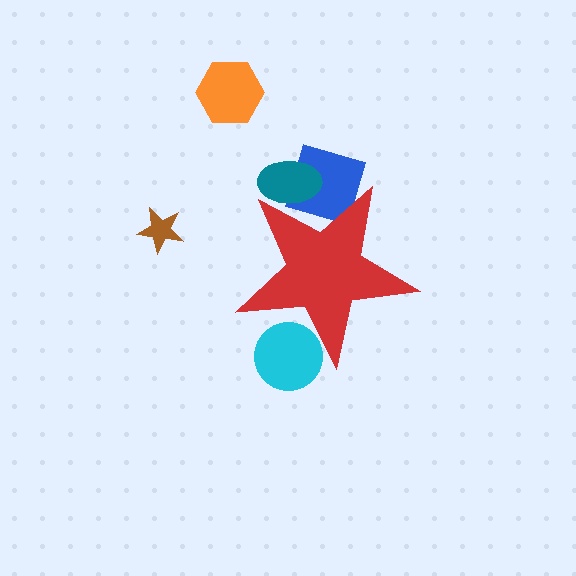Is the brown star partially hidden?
No, the brown star is fully visible.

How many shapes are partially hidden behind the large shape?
3 shapes are partially hidden.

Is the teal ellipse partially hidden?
Yes, the teal ellipse is partially hidden behind the red star.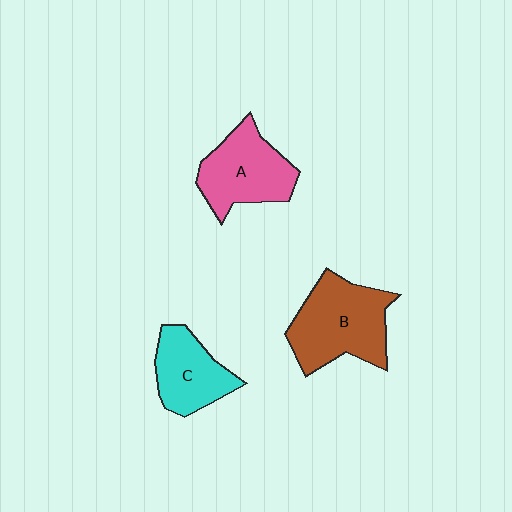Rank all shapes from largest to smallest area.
From largest to smallest: B (brown), A (pink), C (cyan).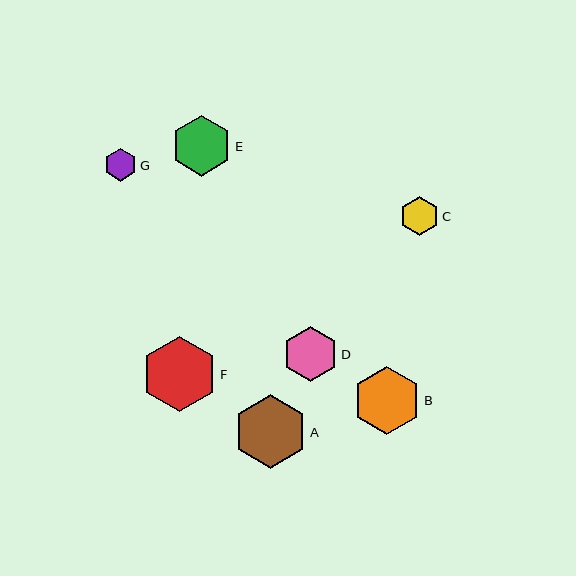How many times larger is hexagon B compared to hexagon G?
Hexagon B is approximately 2.1 times the size of hexagon G.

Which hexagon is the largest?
Hexagon F is the largest with a size of approximately 76 pixels.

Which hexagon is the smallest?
Hexagon G is the smallest with a size of approximately 33 pixels.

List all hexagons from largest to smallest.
From largest to smallest: F, A, B, E, D, C, G.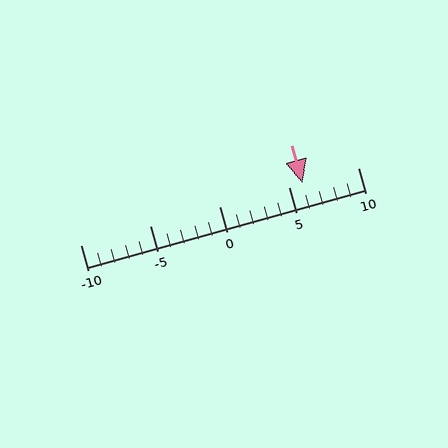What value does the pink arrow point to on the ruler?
The pink arrow points to approximately 6.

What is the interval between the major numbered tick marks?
The major tick marks are spaced 5 units apart.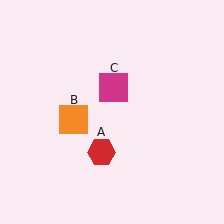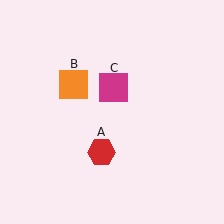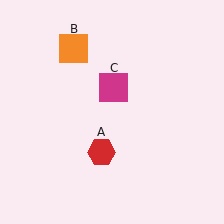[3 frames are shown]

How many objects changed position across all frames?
1 object changed position: orange square (object B).